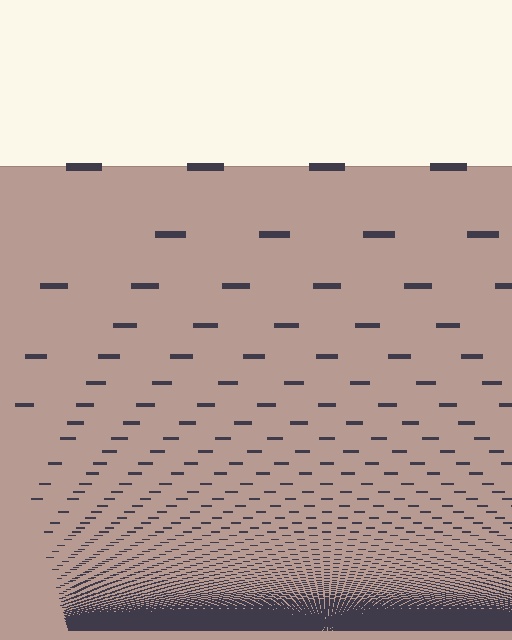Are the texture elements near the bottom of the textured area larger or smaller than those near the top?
Smaller. The gradient is inverted — elements near the bottom are smaller and denser.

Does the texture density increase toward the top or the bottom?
Density increases toward the bottom.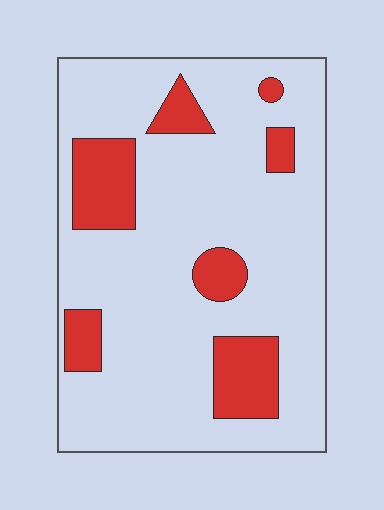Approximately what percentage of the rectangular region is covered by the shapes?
Approximately 20%.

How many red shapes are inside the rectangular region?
7.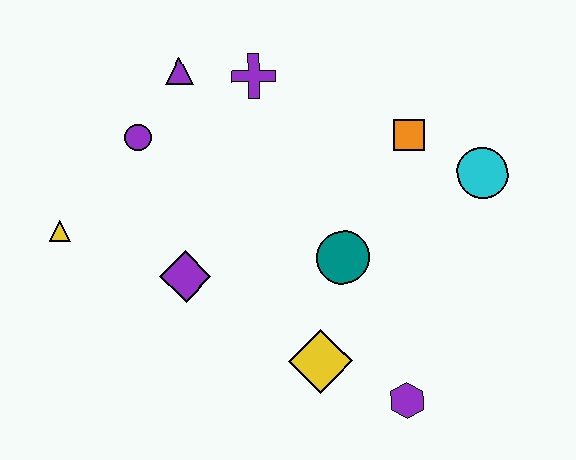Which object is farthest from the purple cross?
The purple hexagon is farthest from the purple cross.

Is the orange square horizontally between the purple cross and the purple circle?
No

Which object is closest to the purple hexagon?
The yellow diamond is closest to the purple hexagon.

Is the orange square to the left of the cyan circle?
Yes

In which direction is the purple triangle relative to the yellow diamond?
The purple triangle is above the yellow diamond.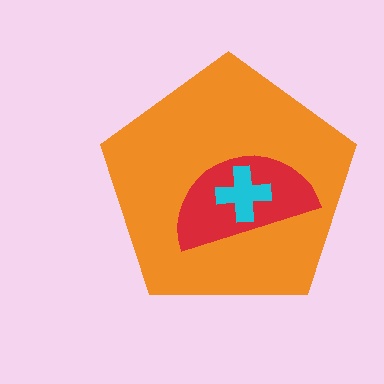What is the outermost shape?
The orange pentagon.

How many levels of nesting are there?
3.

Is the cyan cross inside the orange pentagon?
Yes.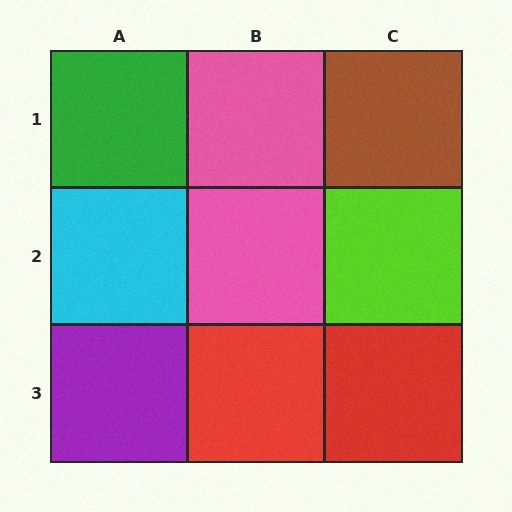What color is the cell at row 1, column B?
Pink.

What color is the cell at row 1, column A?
Green.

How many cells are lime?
1 cell is lime.